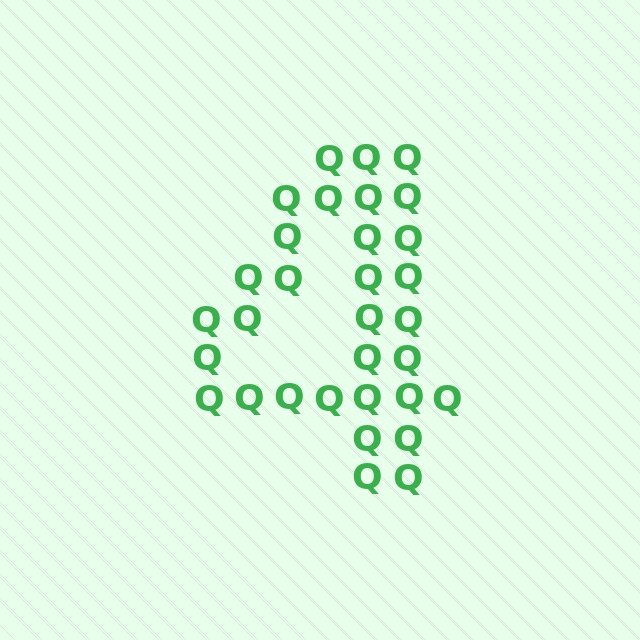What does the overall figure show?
The overall figure shows the digit 4.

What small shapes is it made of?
It is made of small letter Q's.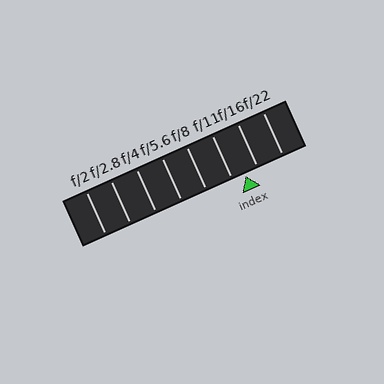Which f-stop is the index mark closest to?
The index mark is closest to f/11.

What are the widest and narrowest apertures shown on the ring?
The widest aperture shown is f/2 and the narrowest is f/22.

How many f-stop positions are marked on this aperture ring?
There are 8 f-stop positions marked.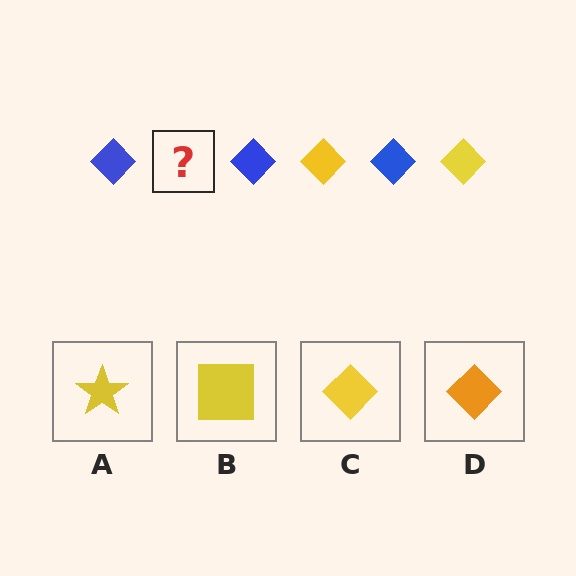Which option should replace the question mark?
Option C.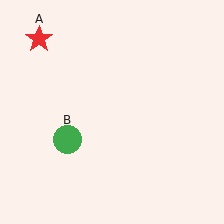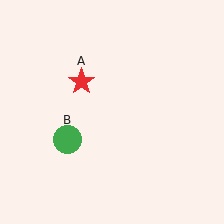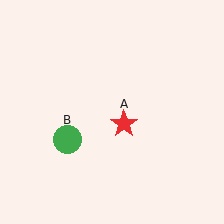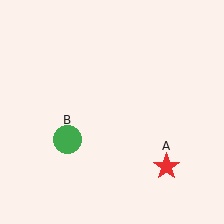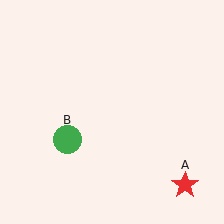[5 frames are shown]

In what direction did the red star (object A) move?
The red star (object A) moved down and to the right.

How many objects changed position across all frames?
1 object changed position: red star (object A).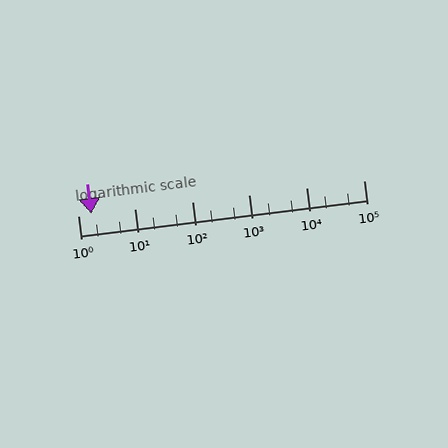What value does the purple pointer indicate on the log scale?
The pointer indicates approximately 1.7.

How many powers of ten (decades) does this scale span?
The scale spans 5 decades, from 1 to 100000.